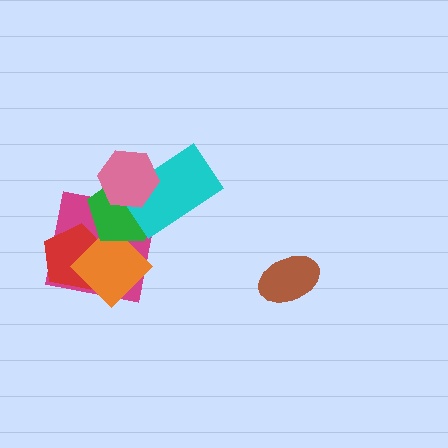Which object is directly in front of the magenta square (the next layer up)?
The red pentagon is directly in front of the magenta square.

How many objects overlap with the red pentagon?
2 objects overlap with the red pentagon.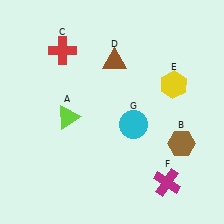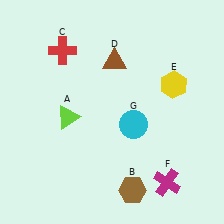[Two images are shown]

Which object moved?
The brown hexagon (B) moved left.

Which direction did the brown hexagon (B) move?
The brown hexagon (B) moved left.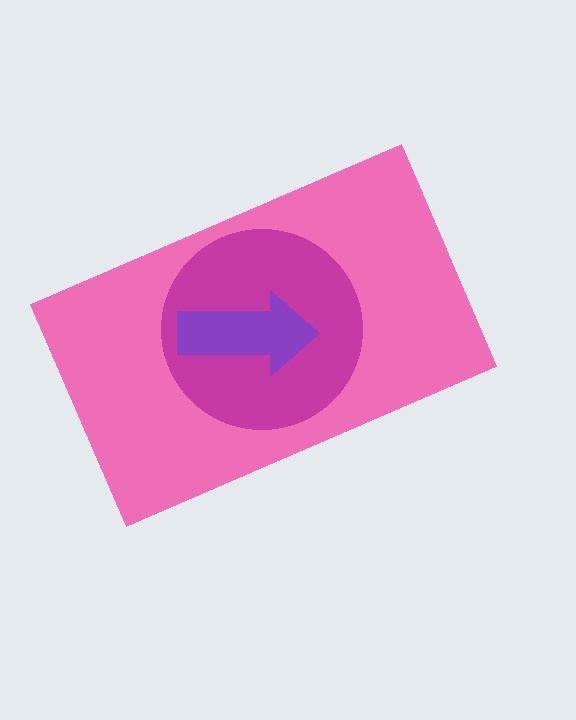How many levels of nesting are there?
3.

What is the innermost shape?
The purple arrow.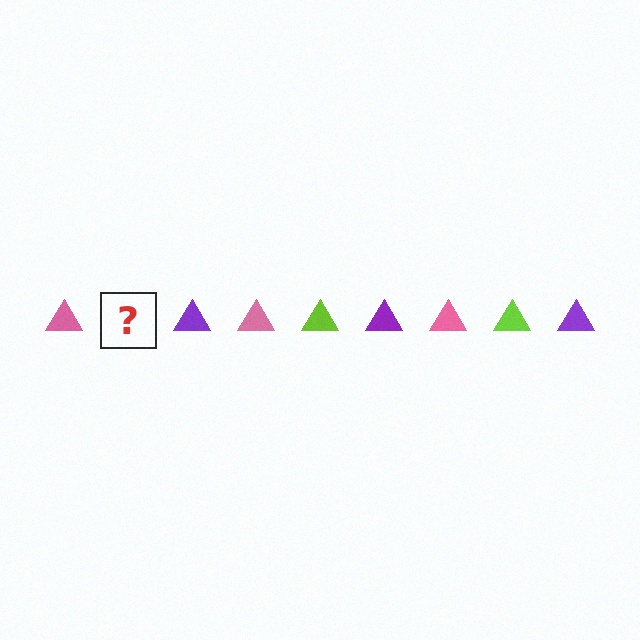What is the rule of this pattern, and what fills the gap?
The rule is that the pattern cycles through pink, lime, purple triangles. The gap should be filled with a lime triangle.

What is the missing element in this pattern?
The missing element is a lime triangle.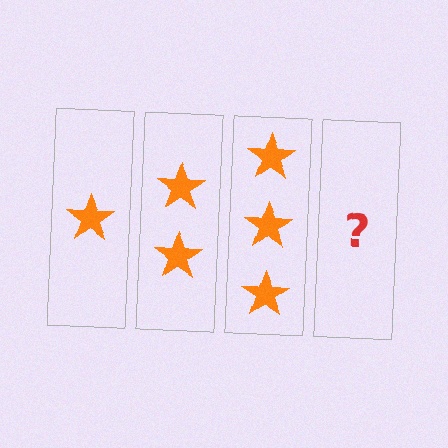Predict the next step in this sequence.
The next step is 4 stars.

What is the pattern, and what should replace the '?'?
The pattern is that each step adds one more star. The '?' should be 4 stars.